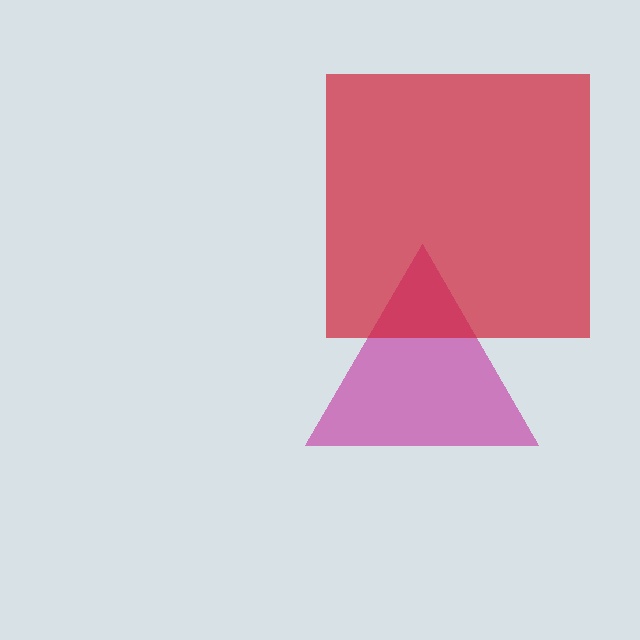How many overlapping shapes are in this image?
There are 2 overlapping shapes in the image.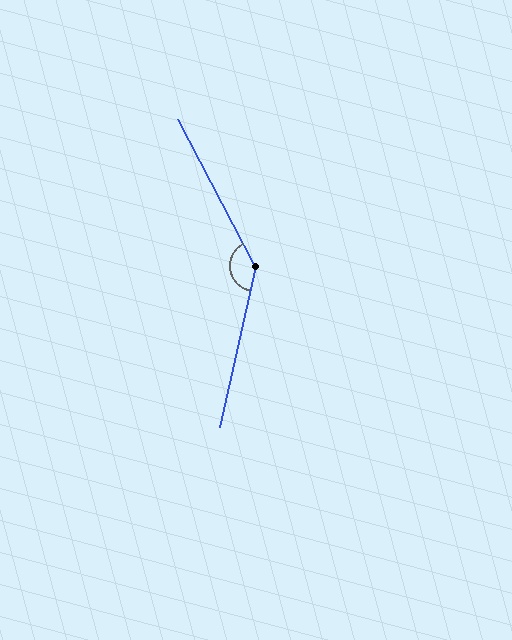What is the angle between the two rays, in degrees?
Approximately 140 degrees.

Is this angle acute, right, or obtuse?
It is obtuse.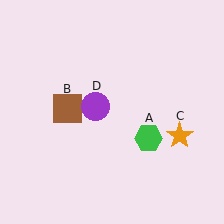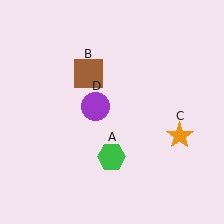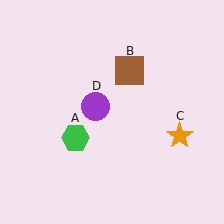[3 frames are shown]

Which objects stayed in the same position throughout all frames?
Orange star (object C) and purple circle (object D) remained stationary.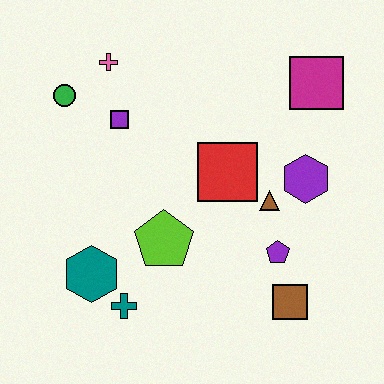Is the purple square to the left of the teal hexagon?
No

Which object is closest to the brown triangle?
The purple hexagon is closest to the brown triangle.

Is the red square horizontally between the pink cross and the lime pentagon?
No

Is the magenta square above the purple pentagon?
Yes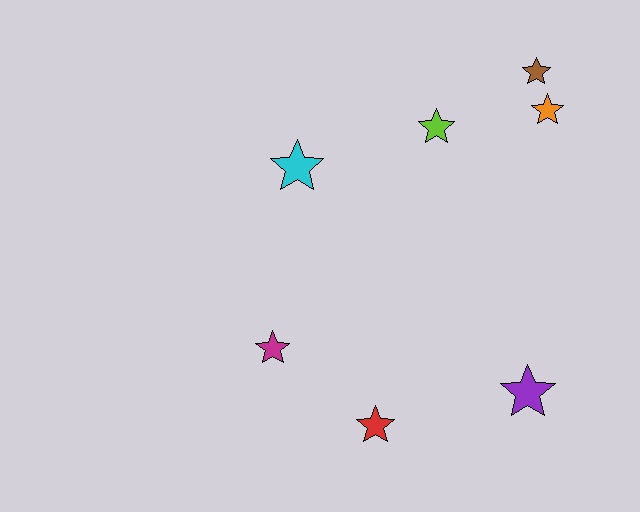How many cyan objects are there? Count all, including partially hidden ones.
There is 1 cyan object.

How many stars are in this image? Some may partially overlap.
There are 7 stars.